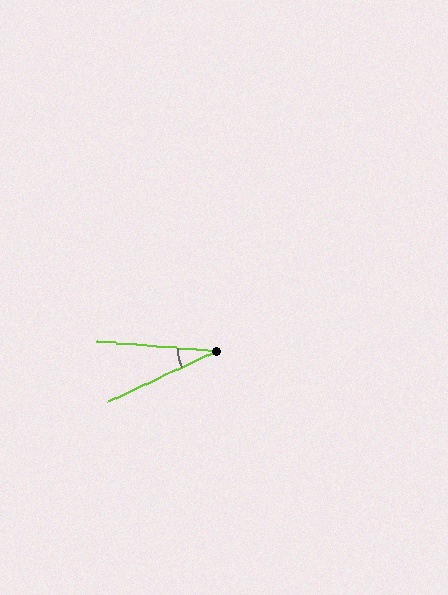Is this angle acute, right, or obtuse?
It is acute.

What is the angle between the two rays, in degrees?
Approximately 30 degrees.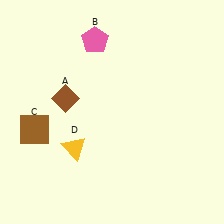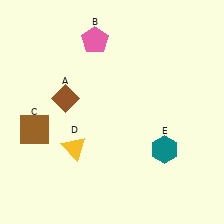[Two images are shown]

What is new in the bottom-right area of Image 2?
A teal hexagon (E) was added in the bottom-right area of Image 2.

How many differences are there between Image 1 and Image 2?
There is 1 difference between the two images.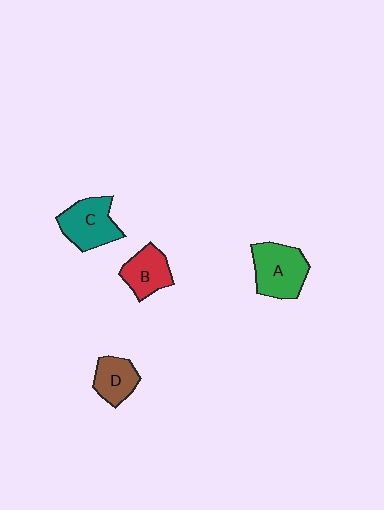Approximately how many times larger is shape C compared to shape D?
Approximately 1.4 times.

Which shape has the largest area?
Shape A (green).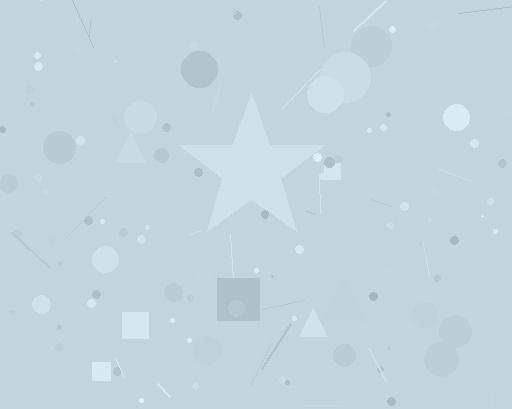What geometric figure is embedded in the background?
A star is embedded in the background.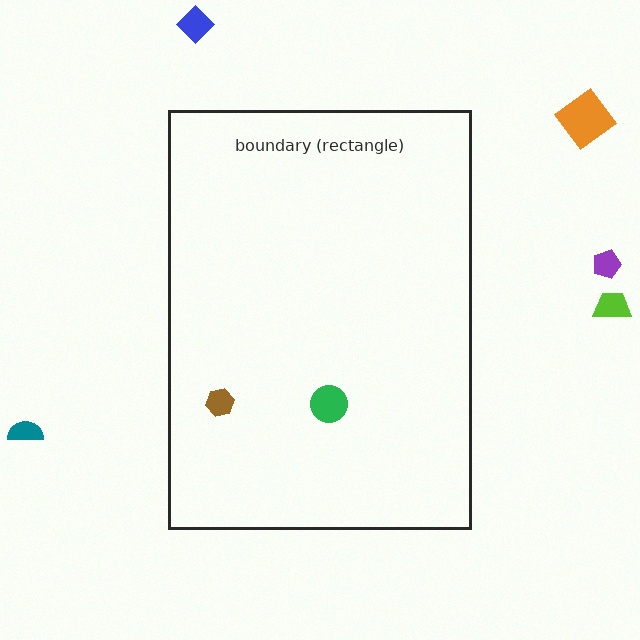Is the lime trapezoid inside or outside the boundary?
Outside.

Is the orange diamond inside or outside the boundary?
Outside.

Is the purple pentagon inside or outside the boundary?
Outside.